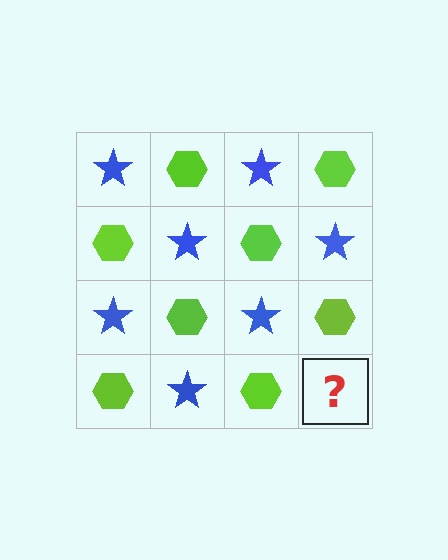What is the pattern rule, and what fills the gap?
The rule is that it alternates blue star and lime hexagon in a checkerboard pattern. The gap should be filled with a blue star.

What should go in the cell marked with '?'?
The missing cell should contain a blue star.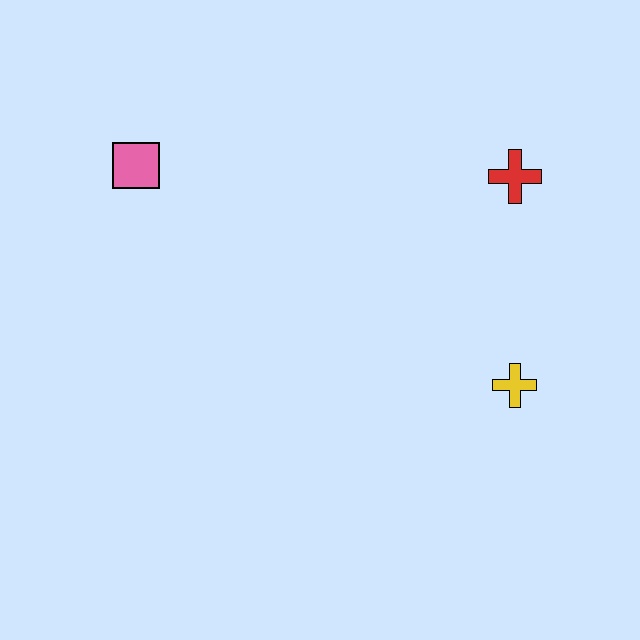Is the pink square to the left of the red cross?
Yes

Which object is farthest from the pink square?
The yellow cross is farthest from the pink square.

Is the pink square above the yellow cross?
Yes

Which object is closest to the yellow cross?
The red cross is closest to the yellow cross.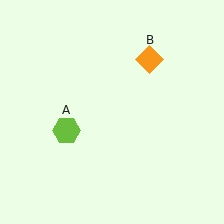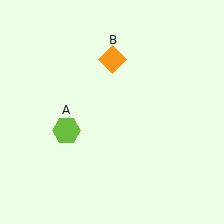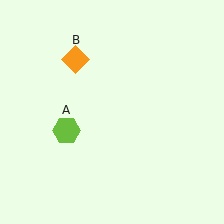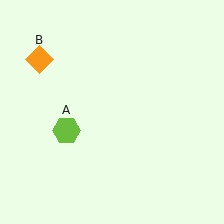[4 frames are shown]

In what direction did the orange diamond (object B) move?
The orange diamond (object B) moved left.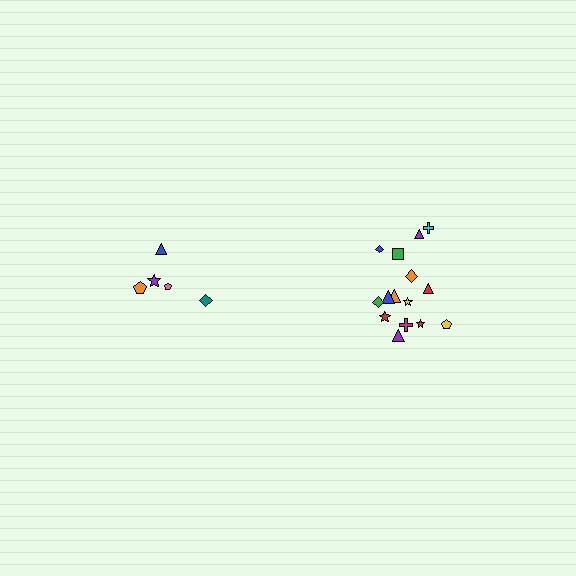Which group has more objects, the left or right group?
The right group.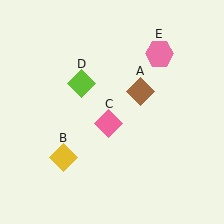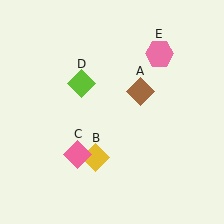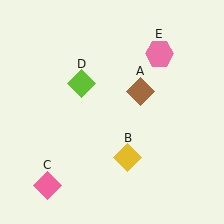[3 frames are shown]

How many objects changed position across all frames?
2 objects changed position: yellow diamond (object B), pink diamond (object C).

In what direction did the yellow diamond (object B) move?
The yellow diamond (object B) moved right.